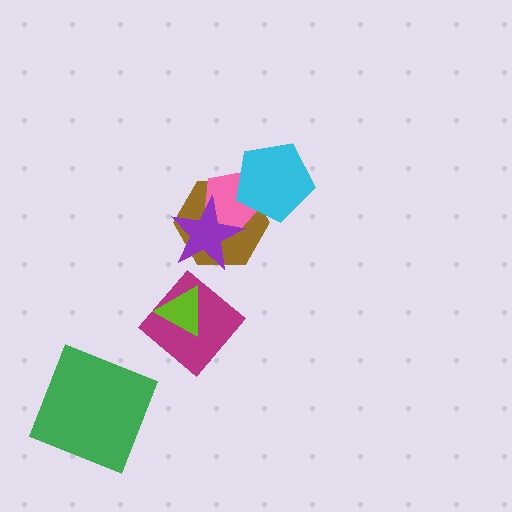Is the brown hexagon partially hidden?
Yes, it is partially covered by another shape.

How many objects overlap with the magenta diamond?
1 object overlaps with the magenta diamond.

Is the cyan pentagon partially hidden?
No, no other shape covers it.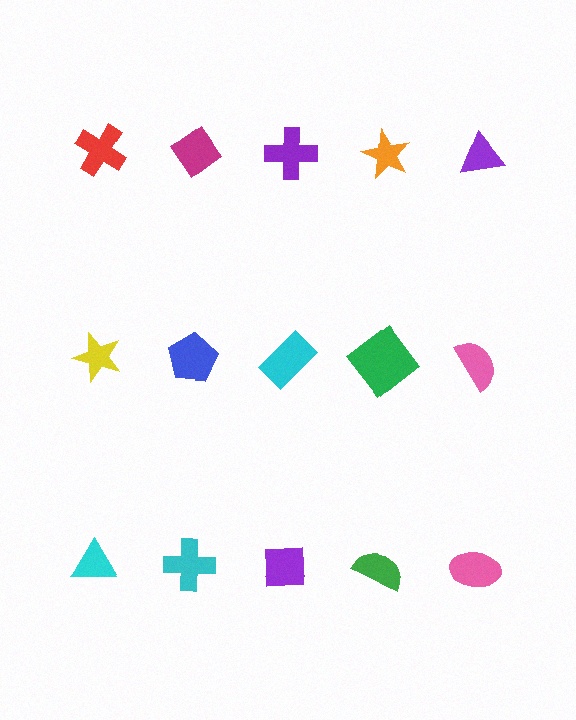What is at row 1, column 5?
A purple triangle.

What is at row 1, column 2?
A magenta diamond.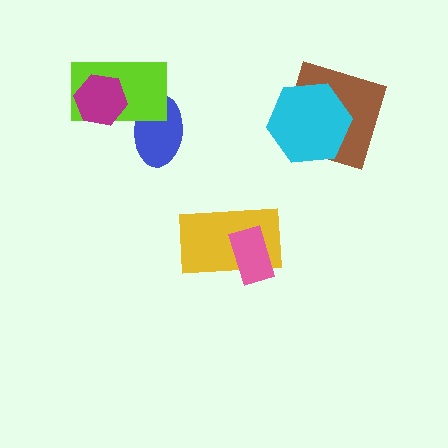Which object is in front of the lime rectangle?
The magenta hexagon is in front of the lime rectangle.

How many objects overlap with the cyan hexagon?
1 object overlaps with the cyan hexagon.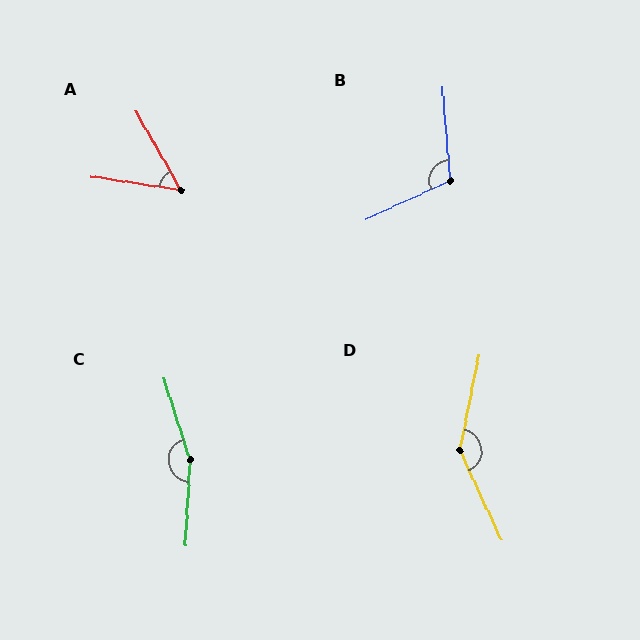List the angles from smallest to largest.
A (52°), B (110°), D (144°), C (159°).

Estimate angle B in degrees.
Approximately 110 degrees.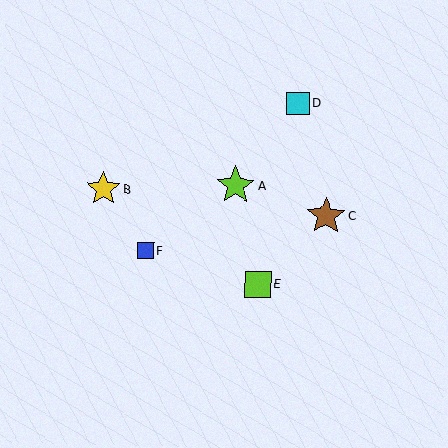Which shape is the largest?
The brown star (labeled C) is the largest.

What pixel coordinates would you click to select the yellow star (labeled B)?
Click at (103, 189) to select the yellow star B.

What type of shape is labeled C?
Shape C is a brown star.